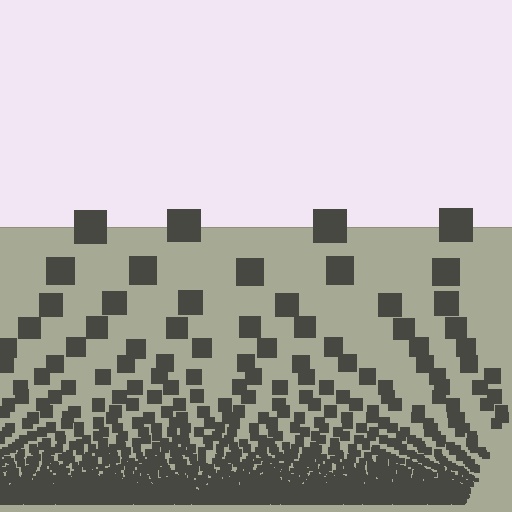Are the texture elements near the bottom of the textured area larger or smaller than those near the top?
Smaller. The gradient is inverted — elements near the bottom are smaller and denser.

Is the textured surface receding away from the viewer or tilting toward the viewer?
The surface appears to tilt toward the viewer. Texture elements get larger and sparser toward the top.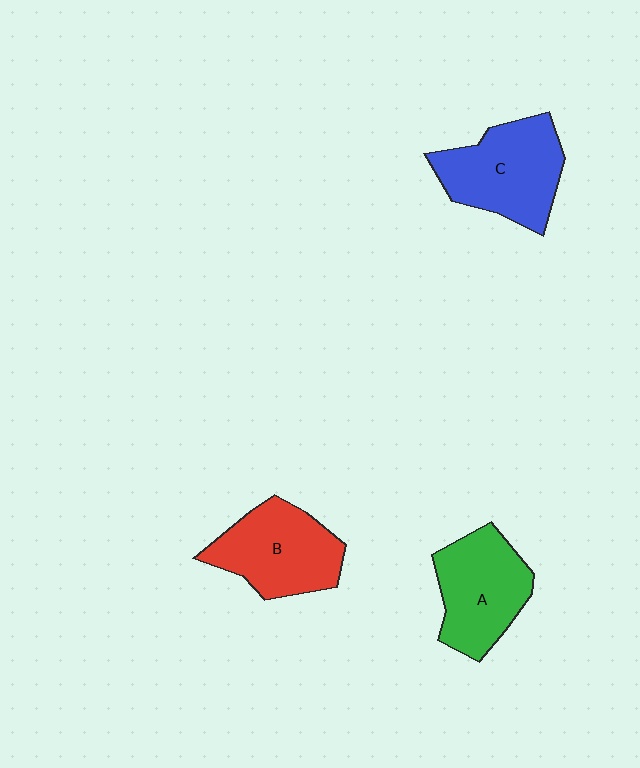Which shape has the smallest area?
Shape A (green).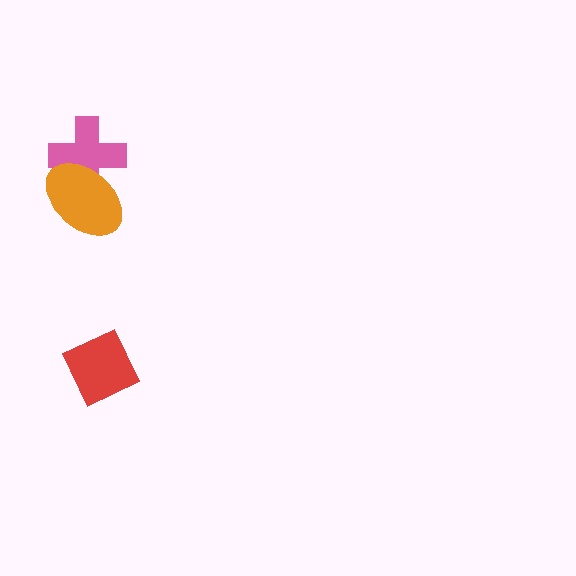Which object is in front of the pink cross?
The orange ellipse is in front of the pink cross.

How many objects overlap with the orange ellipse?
1 object overlaps with the orange ellipse.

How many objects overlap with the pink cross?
1 object overlaps with the pink cross.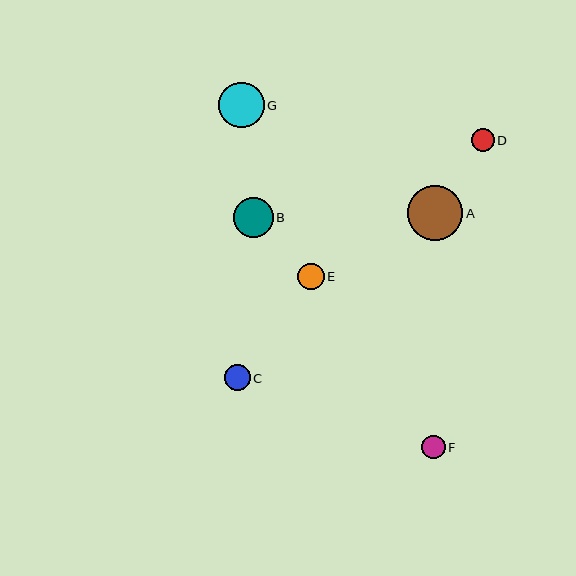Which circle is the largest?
Circle A is the largest with a size of approximately 55 pixels.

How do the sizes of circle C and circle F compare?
Circle C and circle F are approximately the same size.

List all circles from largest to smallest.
From largest to smallest: A, G, B, E, C, F, D.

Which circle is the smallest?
Circle D is the smallest with a size of approximately 23 pixels.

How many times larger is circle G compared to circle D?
Circle G is approximately 2.0 times the size of circle D.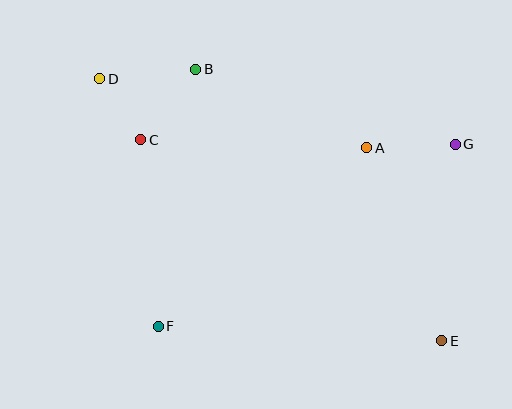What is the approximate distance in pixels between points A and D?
The distance between A and D is approximately 276 pixels.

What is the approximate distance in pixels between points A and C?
The distance between A and C is approximately 226 pixels.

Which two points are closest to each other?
Points C and D are closest to each other.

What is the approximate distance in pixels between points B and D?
The distance between B and D is approximately 97 pixels.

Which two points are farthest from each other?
Points D and E are farthest from each other.